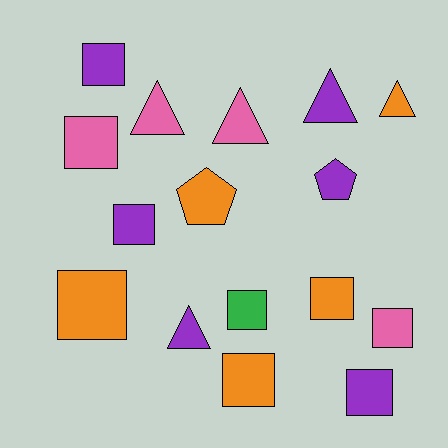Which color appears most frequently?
Purple, with 6 objects.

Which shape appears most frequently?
Square, with 9 objects.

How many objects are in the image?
There are 16 objects.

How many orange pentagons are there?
There is 1 orange pentagon.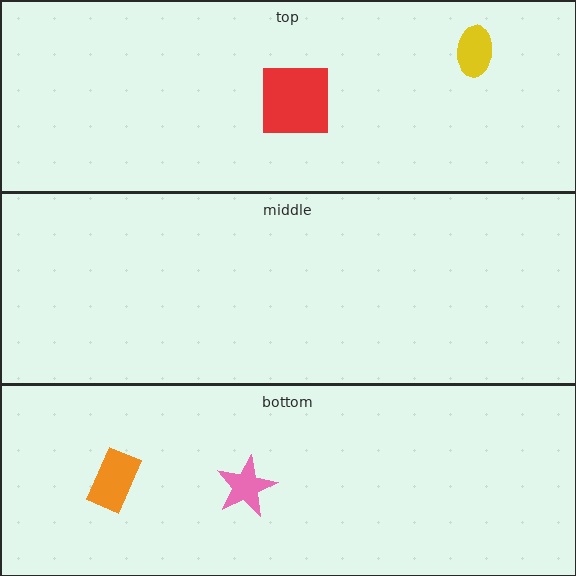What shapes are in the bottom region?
The orange rectangle, the pink star.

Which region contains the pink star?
The bottom region.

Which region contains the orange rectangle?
The bottom region.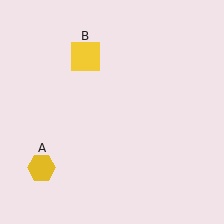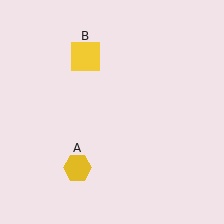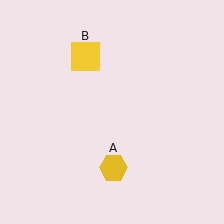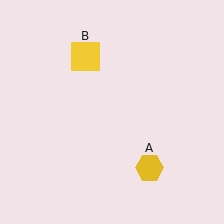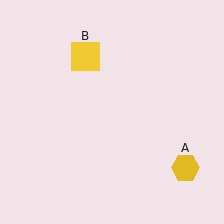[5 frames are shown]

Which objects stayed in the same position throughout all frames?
Yellow square (object B) remained stationary.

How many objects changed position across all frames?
1 object changed position: yellow hexagon (object A).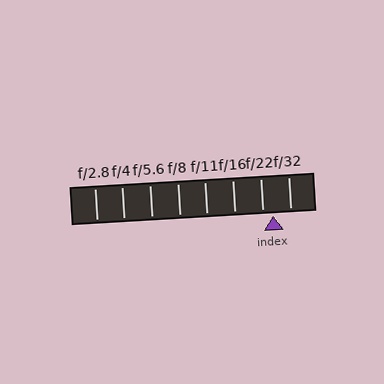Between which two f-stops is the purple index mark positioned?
The index mark is between f/22 and f/32.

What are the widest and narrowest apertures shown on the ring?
The widest aperture shown is f/2.8 and the narrowest is f/32.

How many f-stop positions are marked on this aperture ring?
There are 8 f-stop positions marked.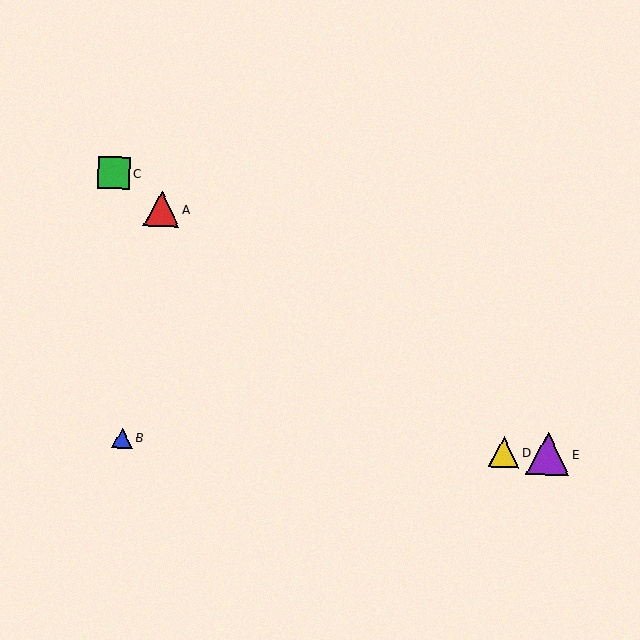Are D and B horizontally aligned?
Yes, both are at y≈452.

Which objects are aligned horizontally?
Objects B, D, E are aligned horizontally.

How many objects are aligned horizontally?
3 objects (B, D, E) are aligned horizontally.